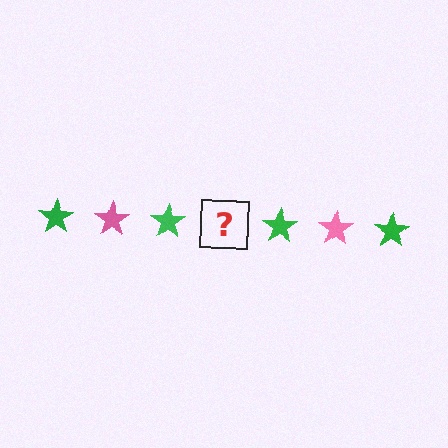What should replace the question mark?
The question mark should be replaced with a pink star.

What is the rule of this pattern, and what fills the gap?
The rule is that the pattern cycles through green, pink stars. The gap should be filled with a pink star.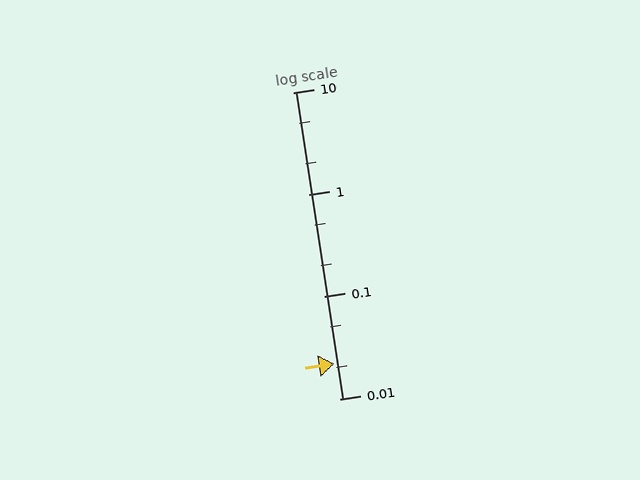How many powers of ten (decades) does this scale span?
The scale spans 3 decades, from 0.01 to 10.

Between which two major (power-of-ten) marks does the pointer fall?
The pointer is between 0.01 and 0.1.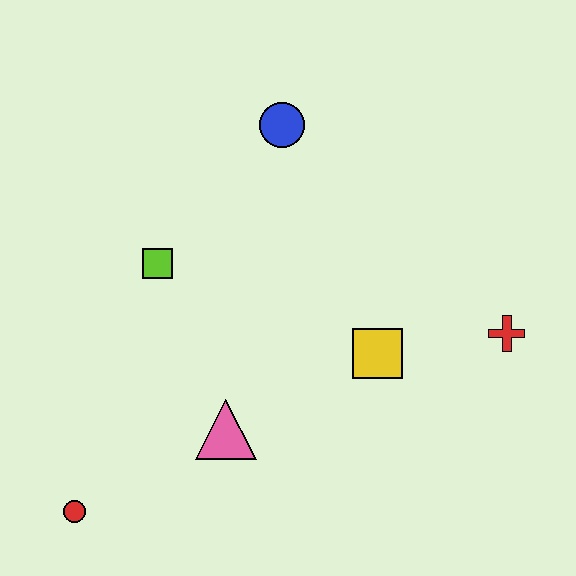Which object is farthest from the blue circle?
The red circle is farthest from the blue circle.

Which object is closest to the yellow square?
The red cross is closest to the yellow square.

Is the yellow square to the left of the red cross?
Yes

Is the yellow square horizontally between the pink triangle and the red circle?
No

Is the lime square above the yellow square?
Yes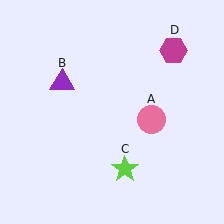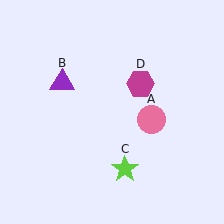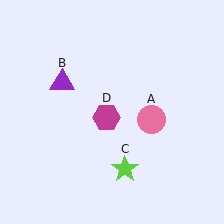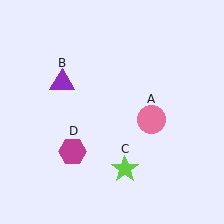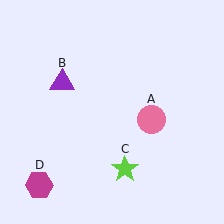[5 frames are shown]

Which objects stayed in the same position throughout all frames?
Pink circle (object A) and purple triangle (object B) and lime star (object C) remained stationary.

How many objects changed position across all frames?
1 object changed position: magenta hexagon (object D).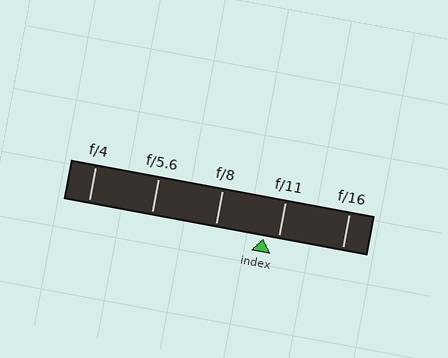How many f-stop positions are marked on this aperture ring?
There are 5 f-stop positions marked.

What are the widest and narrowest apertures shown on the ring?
The widest aperture shown is f/4 and the narrowest is f/16.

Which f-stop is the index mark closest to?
The index mark is closest to f/11.